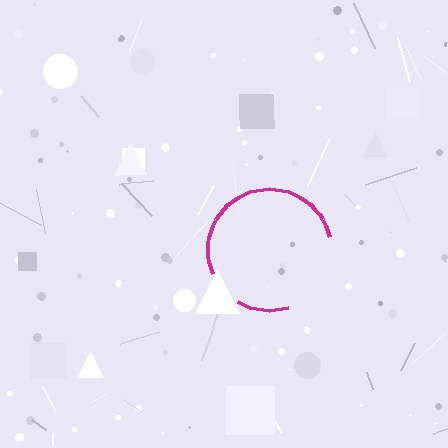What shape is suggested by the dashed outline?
The dashed outline suggests a circle.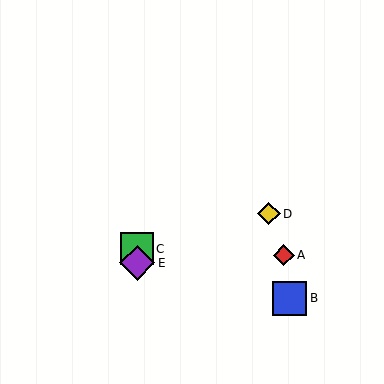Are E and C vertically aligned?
Yes, both are at x≈137.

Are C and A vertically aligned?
No, C is at x≈137 and A is at x≈284.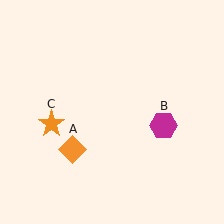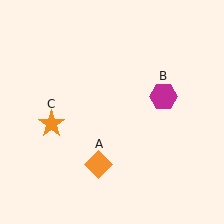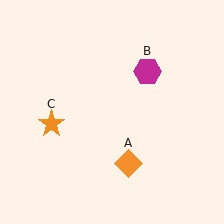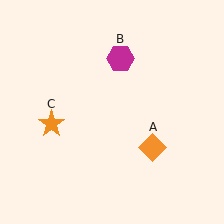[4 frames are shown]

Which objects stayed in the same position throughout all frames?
Orange star (object C) remained stationary.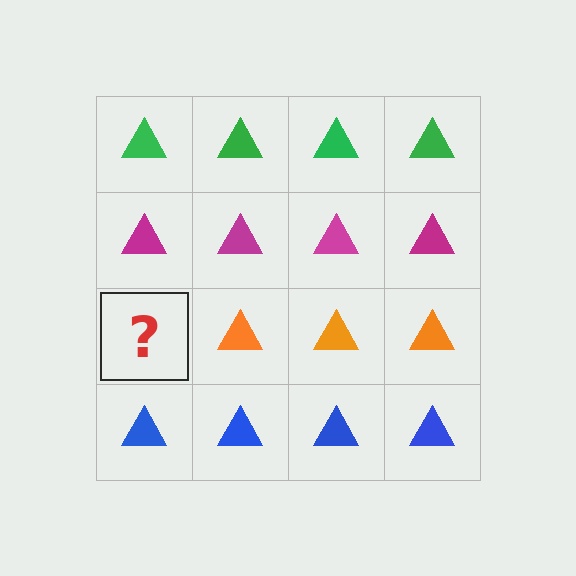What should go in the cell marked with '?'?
The missing cell should contain an orange triangle.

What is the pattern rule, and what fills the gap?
The rule is that each row has a consistent color. The gap should be filled with an orange triangle.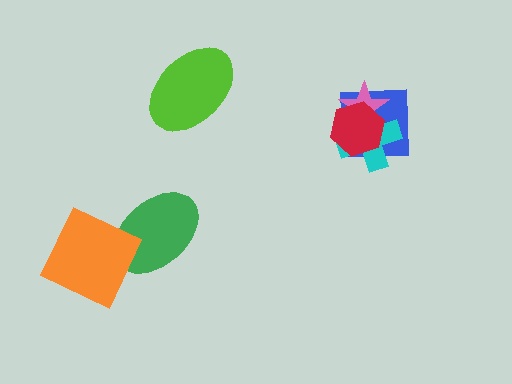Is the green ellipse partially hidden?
Yes, it is partially covered by another shape.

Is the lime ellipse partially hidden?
No, no other shape covers it.